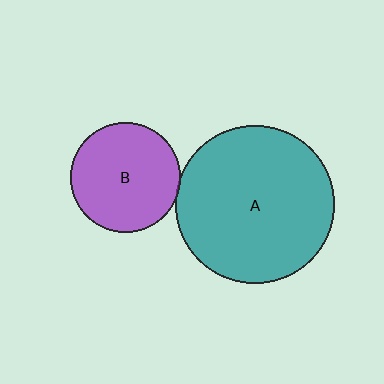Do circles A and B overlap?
Yes.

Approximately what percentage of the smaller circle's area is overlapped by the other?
Approximately 5%.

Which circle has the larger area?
Circle A (teal).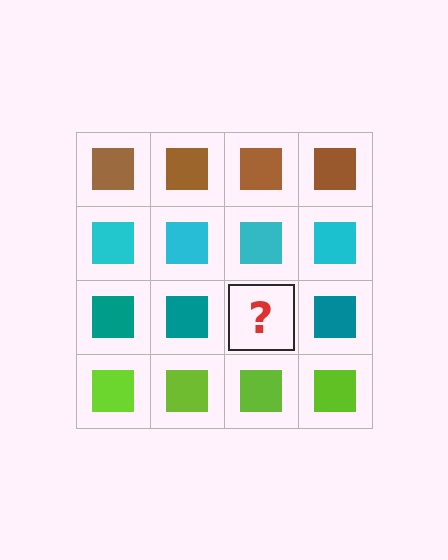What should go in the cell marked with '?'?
The missing cell should contain a teal square.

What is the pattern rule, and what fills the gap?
The rule is that each row has a consistent color. The gap should be filled with a teal square.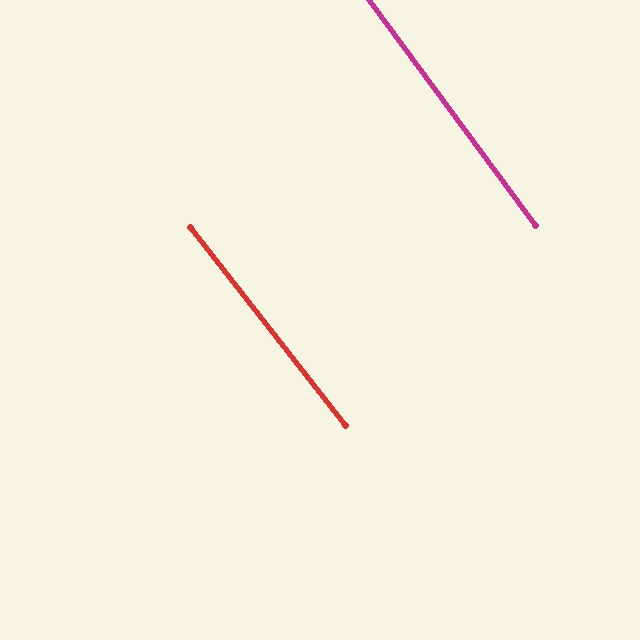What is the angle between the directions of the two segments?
Approximately 2 degrees.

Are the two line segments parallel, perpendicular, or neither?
Parallel — their directions differ by only 1.9°.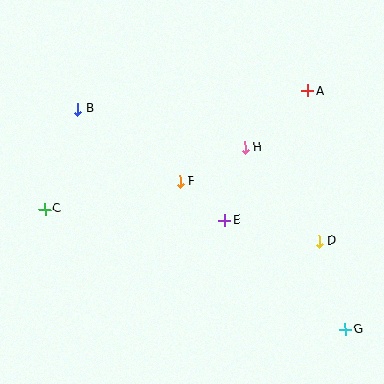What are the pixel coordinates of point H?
Point H is at (245, 147).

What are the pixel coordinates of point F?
Point F is at (180, 182).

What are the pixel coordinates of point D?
Point D is at (319, 241).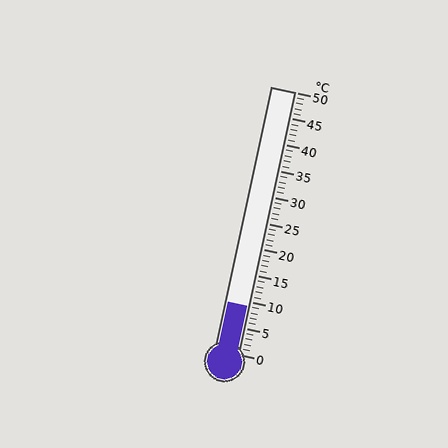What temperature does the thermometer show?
The thermometer shows approximately 9°C.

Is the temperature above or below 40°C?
The temperature is below 40°C.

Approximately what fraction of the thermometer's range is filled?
The thermometer is filled to approximately 20% of its range.